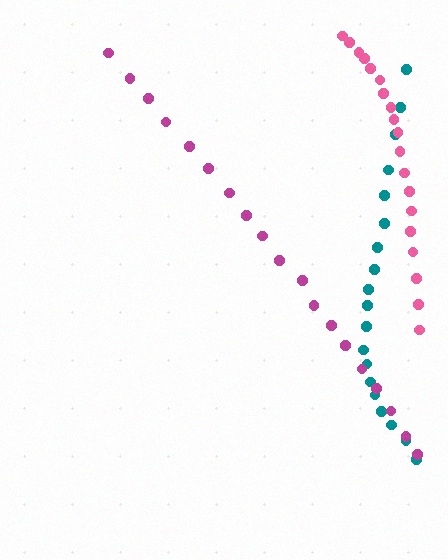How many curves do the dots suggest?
There are 3 distinct paths.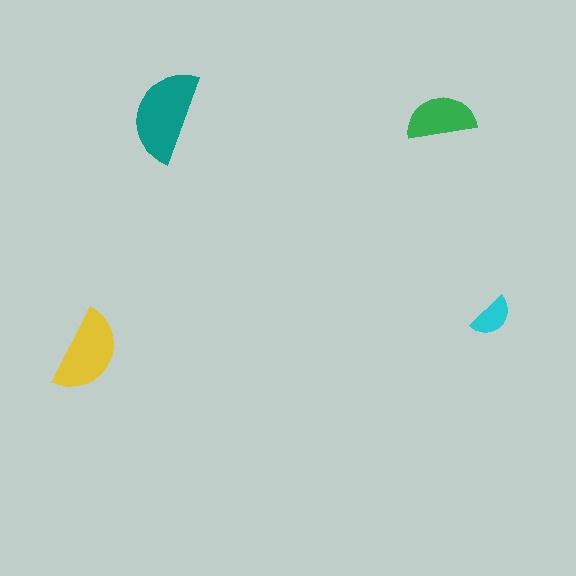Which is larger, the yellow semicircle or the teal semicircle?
The teal one.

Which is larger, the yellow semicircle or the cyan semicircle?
The yellow one.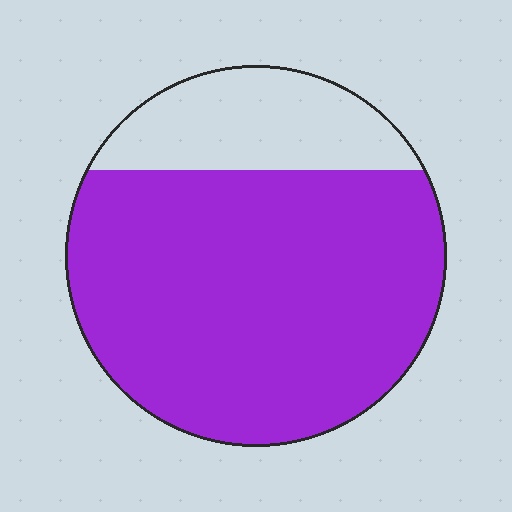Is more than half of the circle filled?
Yes.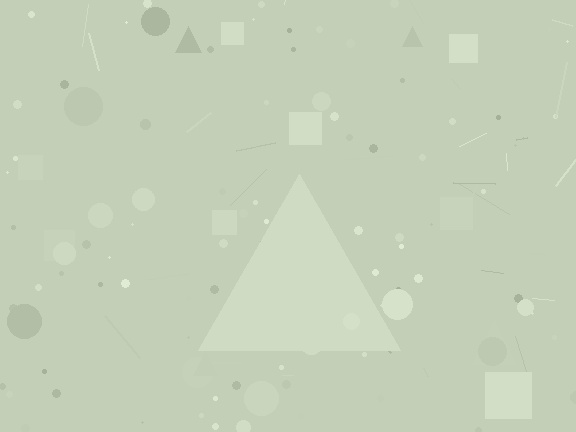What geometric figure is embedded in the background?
A triangle is embedded in the background.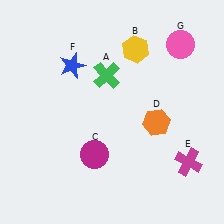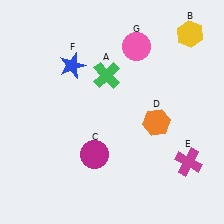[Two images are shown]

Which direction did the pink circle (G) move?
The pink circle (G) moved left.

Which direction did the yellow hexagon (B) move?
The yellow hexagon (B) moved right.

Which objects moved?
The objects that moved are: the yellow hexagon (B), the pink circle (G).